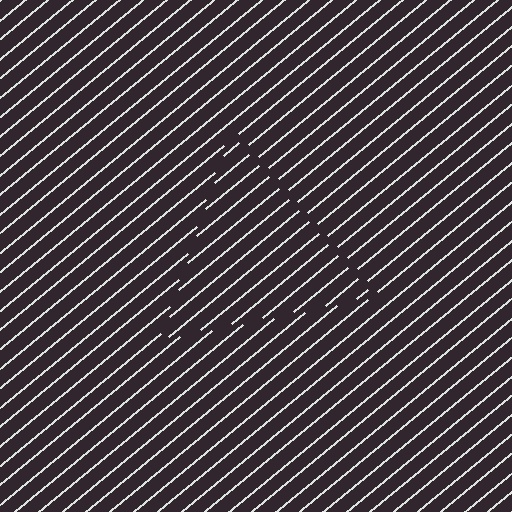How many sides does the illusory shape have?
3 sides — the line-ends trace a triangle.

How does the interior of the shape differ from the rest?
The interior of the shape contains the same grating, shifted by half a period — the contour is defined by the phase discontinuity where line-ends from the inner and outer gratings abut.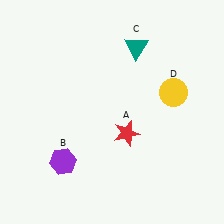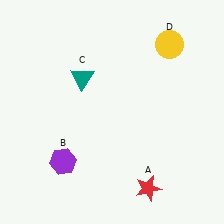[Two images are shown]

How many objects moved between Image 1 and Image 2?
3 objects moved between the two images.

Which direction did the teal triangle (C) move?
The teal triangle (C) moved left.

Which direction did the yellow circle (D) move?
The yellow circle (D) moved up.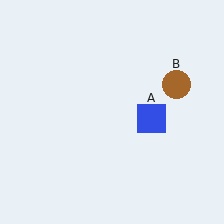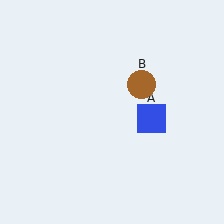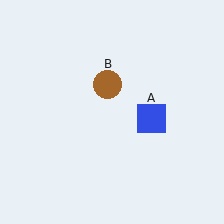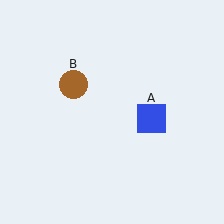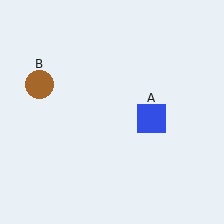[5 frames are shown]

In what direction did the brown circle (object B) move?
The brown circle (object B) moved left.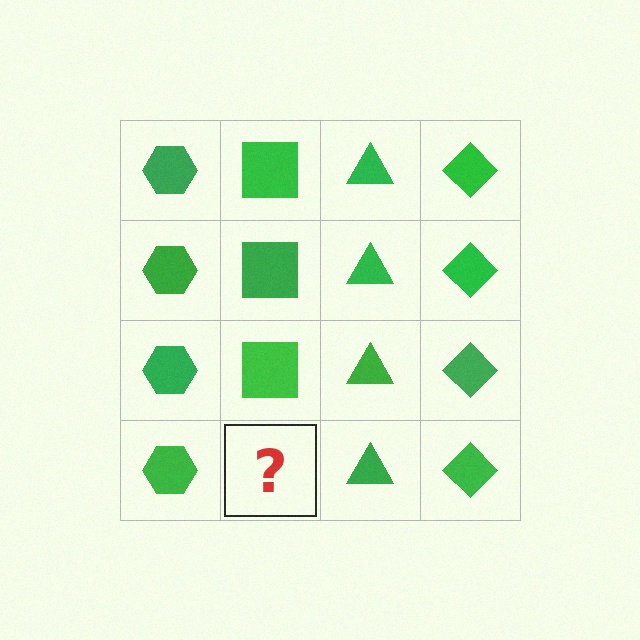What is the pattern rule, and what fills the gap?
The rule is that each column has a consistent shape. The gap should be filled with a green square.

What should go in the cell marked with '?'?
The missing cell should contain a green square.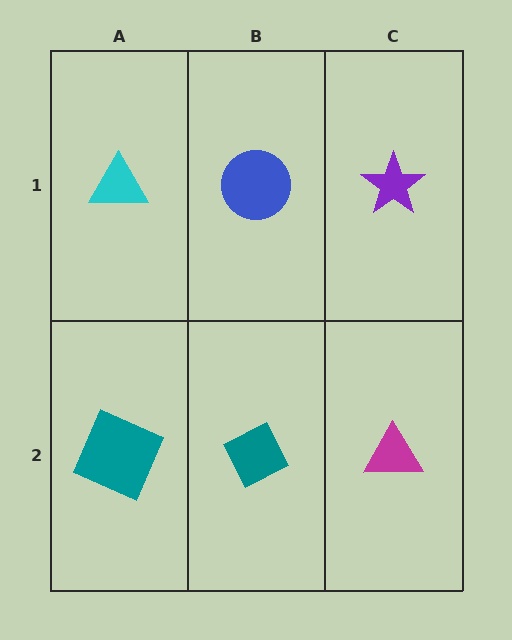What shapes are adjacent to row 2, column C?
A purple star (row 1, column C), a teal diamond (row 2, column B).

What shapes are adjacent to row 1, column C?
A magenta triangle (row 2, column C), a blue circle (row 1, column B).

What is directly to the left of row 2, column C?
A teal diamond.